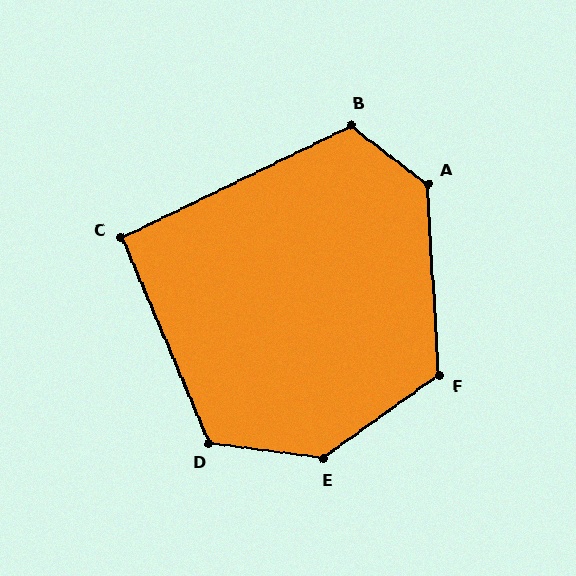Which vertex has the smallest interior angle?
C, at approximately 93 degrees.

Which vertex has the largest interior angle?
E, at approximately 137 degrees.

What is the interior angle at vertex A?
Approximately 130 degrees (obtuse).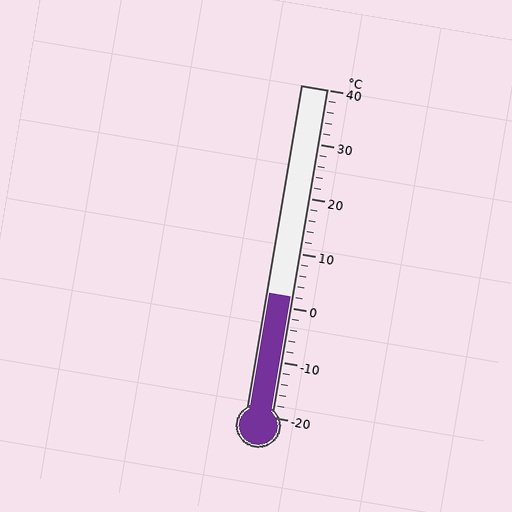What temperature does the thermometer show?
The thermometer shows approximately 2°C.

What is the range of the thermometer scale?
The thermometer scale ranges from -20°C to 40°C.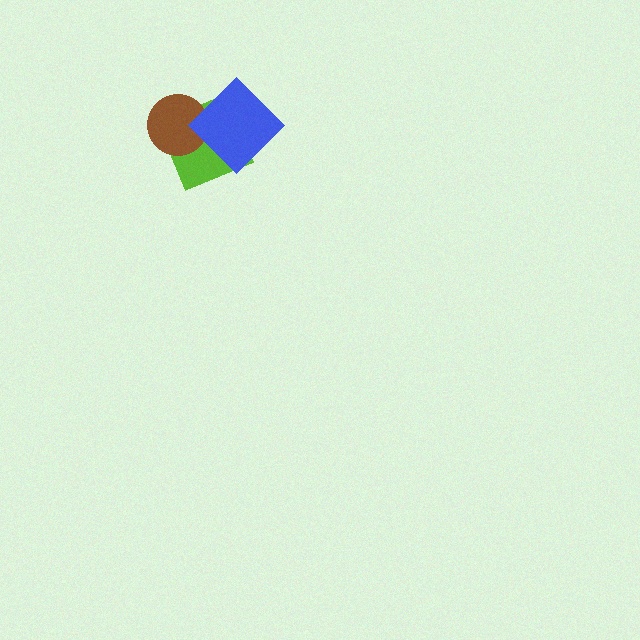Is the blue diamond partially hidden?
No, no other shape covers it.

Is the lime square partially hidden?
Yes, it is partially covered by another shape.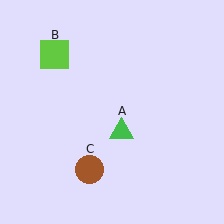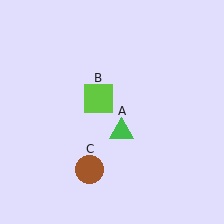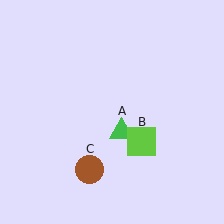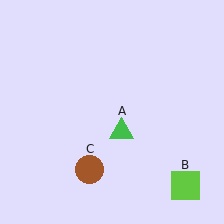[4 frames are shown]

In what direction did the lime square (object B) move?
The lime square (object B) moved down and to the right.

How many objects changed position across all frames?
1 object changed position: lime square (object B).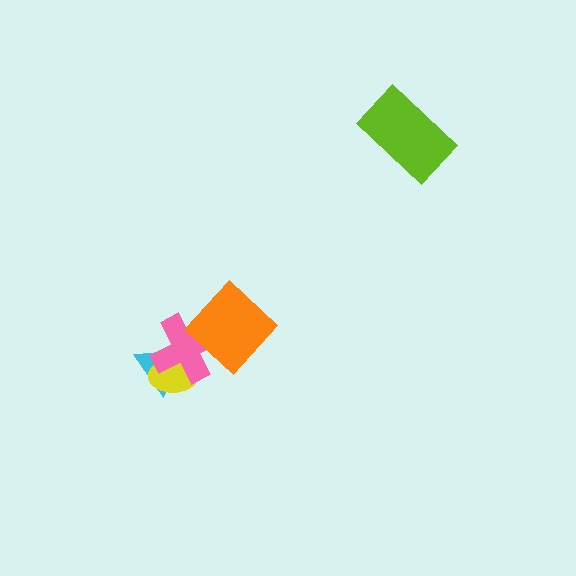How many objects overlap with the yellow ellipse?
2 objects overlap with the yellow ellipse.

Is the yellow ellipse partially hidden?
Yes, it is partially covered by another shape.